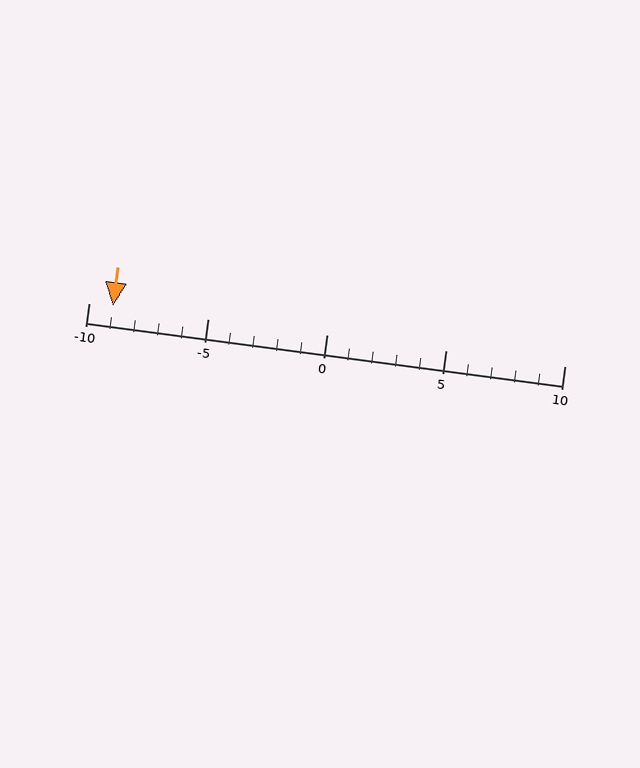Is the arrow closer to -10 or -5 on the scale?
The arrow is closer to -10.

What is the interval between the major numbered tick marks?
The major tick marks are spaced 5 units apart.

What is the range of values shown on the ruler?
The ruler shows values from -10 to 10.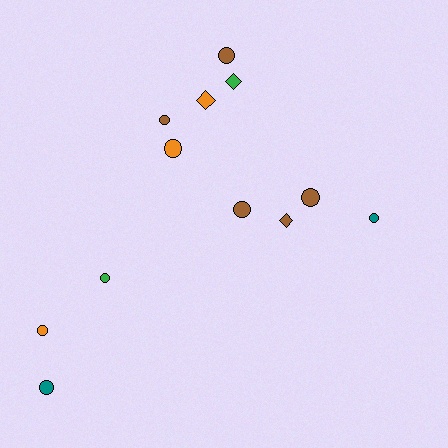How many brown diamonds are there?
There is 1 brown diamond.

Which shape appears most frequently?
Circle, with 9 objects.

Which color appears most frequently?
Brown, with 5 objects.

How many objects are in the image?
There are 12 objects.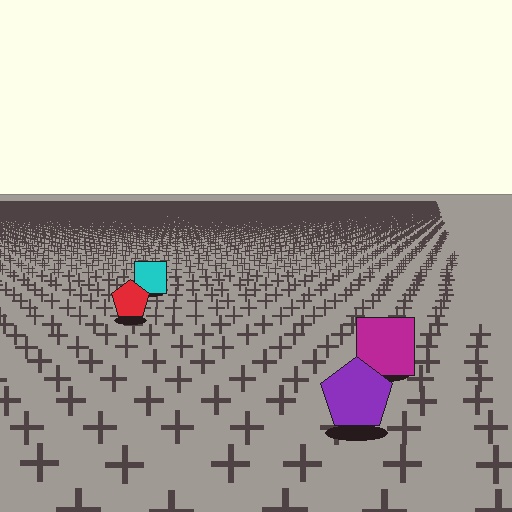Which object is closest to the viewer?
The purple pentagon is closest. The texture marks near it are larger and more spread out.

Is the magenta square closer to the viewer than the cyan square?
Yes. The magenta square is closer — you can tell from the texture gradient: the ground texture is coarser near it.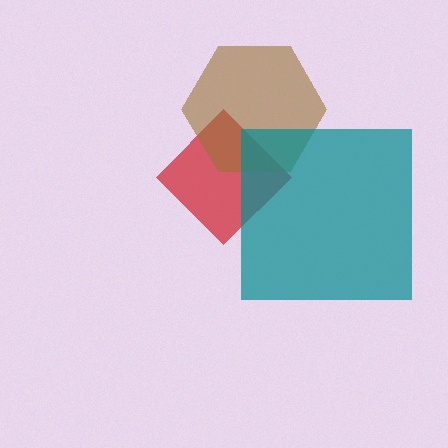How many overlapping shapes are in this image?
There are 3 overlapping shapes in the image.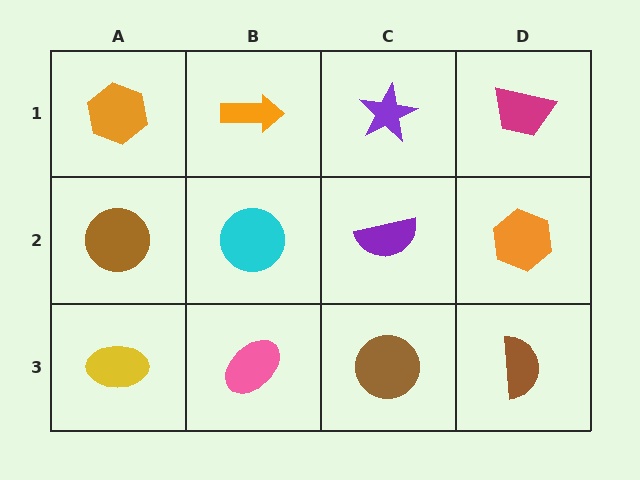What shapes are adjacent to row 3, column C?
A purple semicircle (row 2, column C), a pink ellipse (row 3, column B), a brown semicircle (row 3, column D).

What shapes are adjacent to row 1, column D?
An orange hexagon (row 2, column D), a purple star (row 1, column C).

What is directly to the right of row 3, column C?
A brown semicircle.